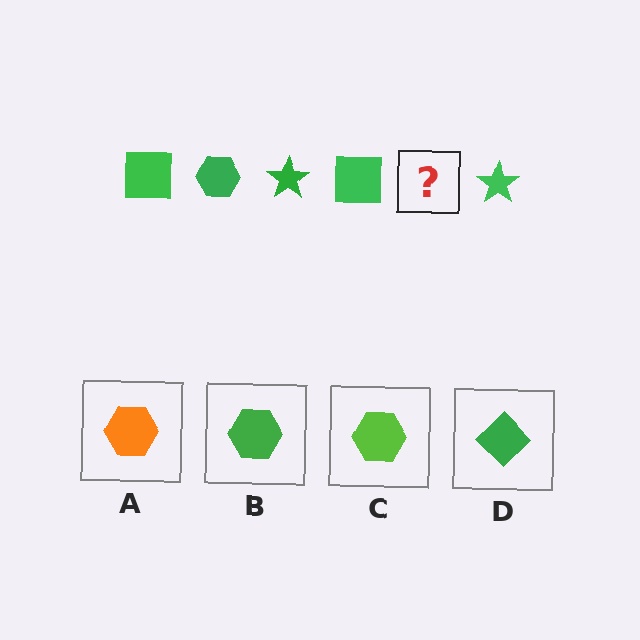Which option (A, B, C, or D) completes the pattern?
B.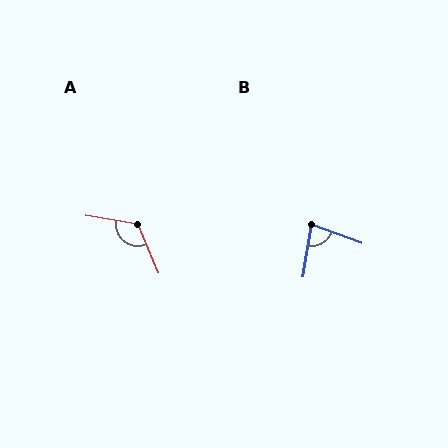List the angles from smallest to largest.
B (79°), A (123°).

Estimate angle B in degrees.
Approximately 79 degrees.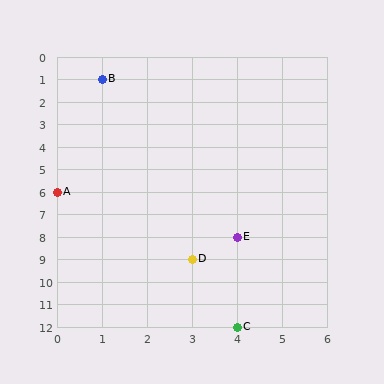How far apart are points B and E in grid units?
Points B and E are 3 columns and 7 rows apart (about 7.6 grid units diagonally).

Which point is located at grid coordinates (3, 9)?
Point D is at (3, 9).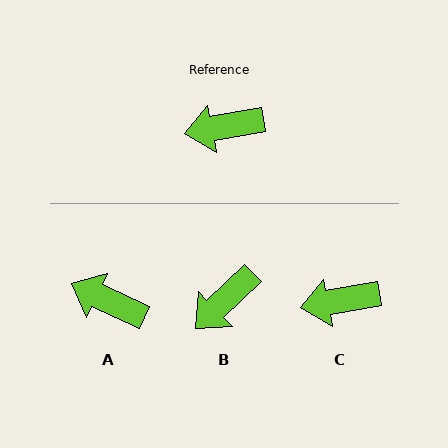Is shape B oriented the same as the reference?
No, it is off by about 34 degrees.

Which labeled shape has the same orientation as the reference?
C.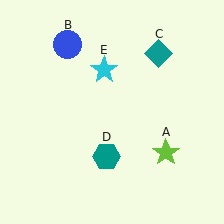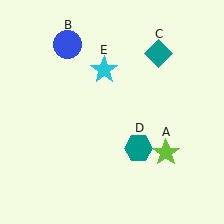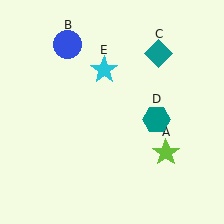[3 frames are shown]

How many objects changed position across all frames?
1 object changed position: teal hexagon (object D).